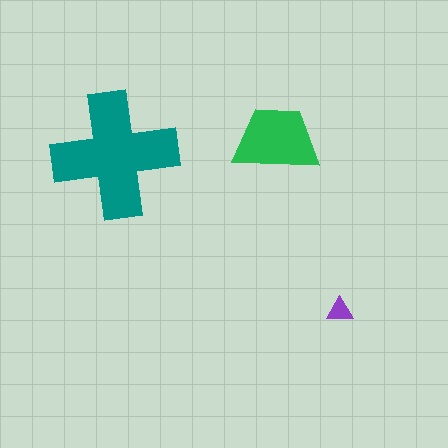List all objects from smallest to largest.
The purple triangle, the green trapezoid, the teal cross.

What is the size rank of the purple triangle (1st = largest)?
3rd.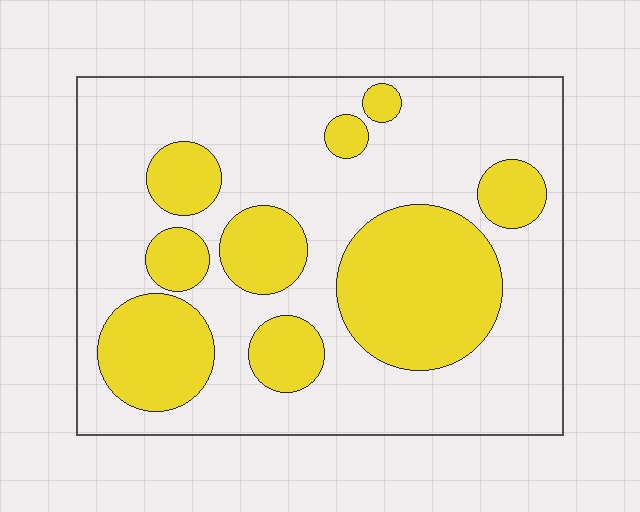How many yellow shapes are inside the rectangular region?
9.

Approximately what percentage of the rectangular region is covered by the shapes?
Approximately 35%.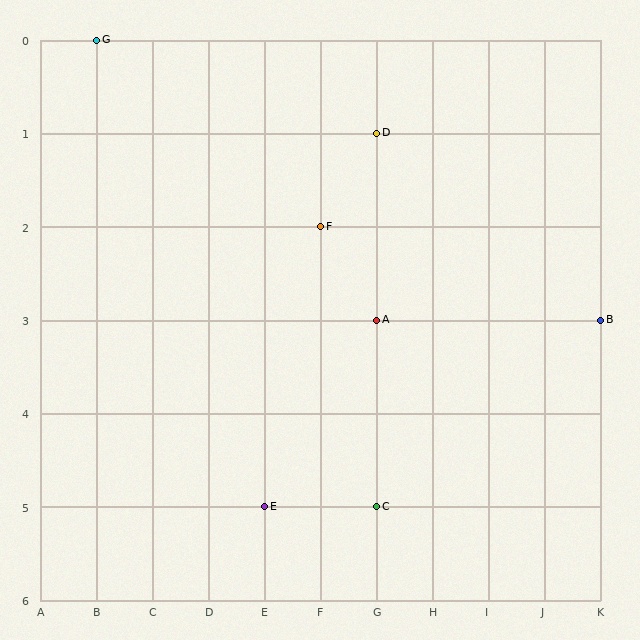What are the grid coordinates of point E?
Point E is at grid coordinates (E, 5).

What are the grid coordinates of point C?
Point C is at grid coordinates (G, 5).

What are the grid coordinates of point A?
Point A is at grid coordinates (G, 3).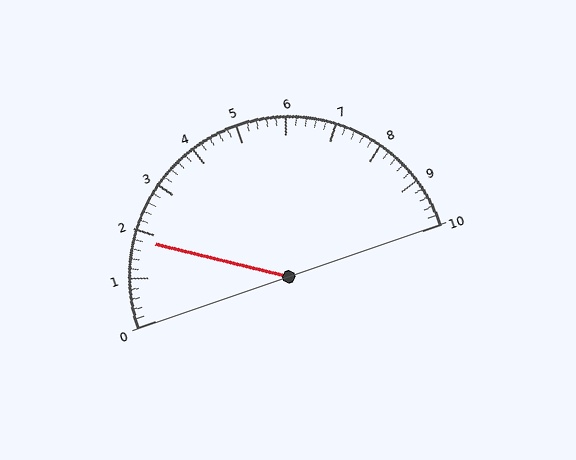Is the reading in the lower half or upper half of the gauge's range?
The reading is in the lower half of the range (0 to 10).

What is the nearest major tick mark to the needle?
The nearest major tick mark is 2.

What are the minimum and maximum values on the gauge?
The gauge ranges from 0 to 10.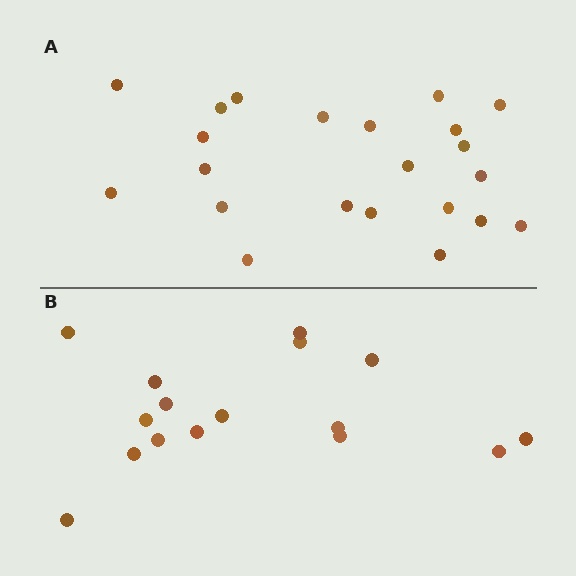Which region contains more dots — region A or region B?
Region A (the top region) has more dots.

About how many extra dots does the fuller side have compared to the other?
Region A has about 6 more dots than region B.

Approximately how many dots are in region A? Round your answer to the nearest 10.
About 20 dots. (The exact count is 22, which rounds to 20.)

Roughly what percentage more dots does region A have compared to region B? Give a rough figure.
About 40% more.